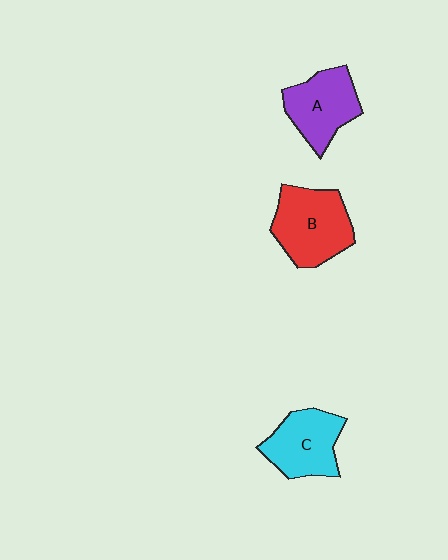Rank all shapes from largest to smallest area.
From largest to smallest: B (red), C (cyan), A (purple).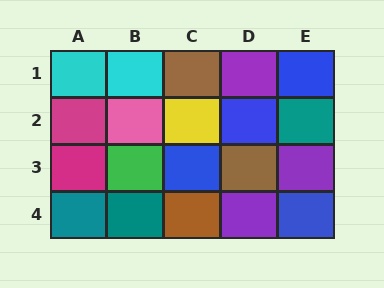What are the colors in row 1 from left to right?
Cyan, cyan, brown, purple, blue.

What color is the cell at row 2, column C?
Yellow.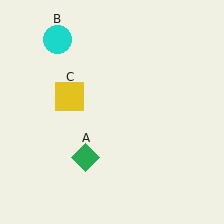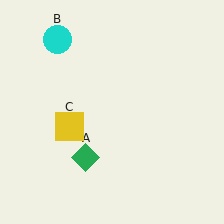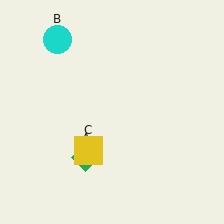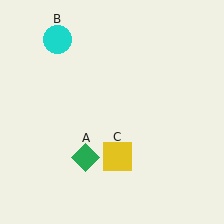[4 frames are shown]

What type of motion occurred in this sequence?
The yellow square (object C) rotated counterclockwise around the center of the scene.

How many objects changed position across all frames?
1 object changed position: yellow square (object C).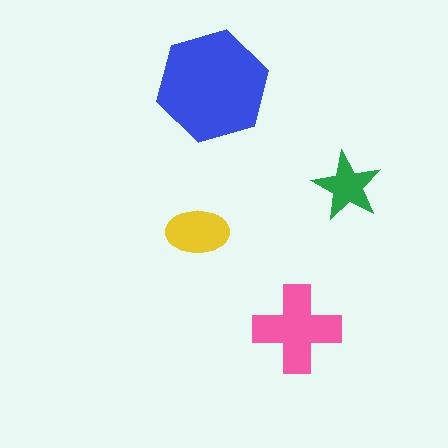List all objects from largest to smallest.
The blue hexagon, the pink cross, the yellow ellipse, the green star.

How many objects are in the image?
There are 4 objects in the image.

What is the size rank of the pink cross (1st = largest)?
2nd.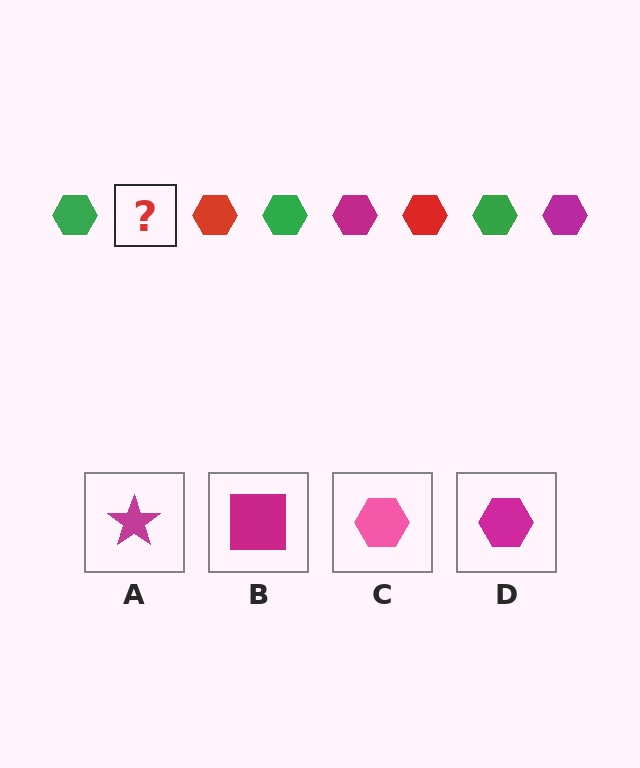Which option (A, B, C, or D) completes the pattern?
D.